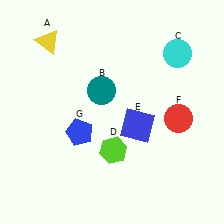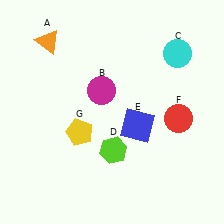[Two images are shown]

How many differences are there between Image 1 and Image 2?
There are 3 differences between the two images.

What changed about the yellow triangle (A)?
In Image 1, A is yellow. In Image 2, it changed to orange.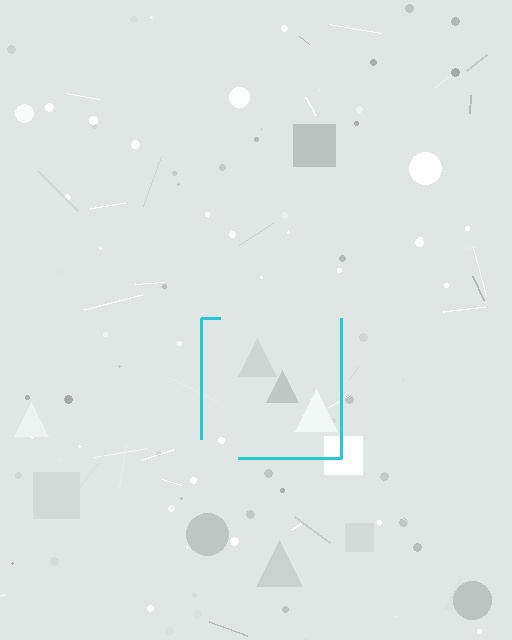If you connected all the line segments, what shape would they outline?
They would outline a square.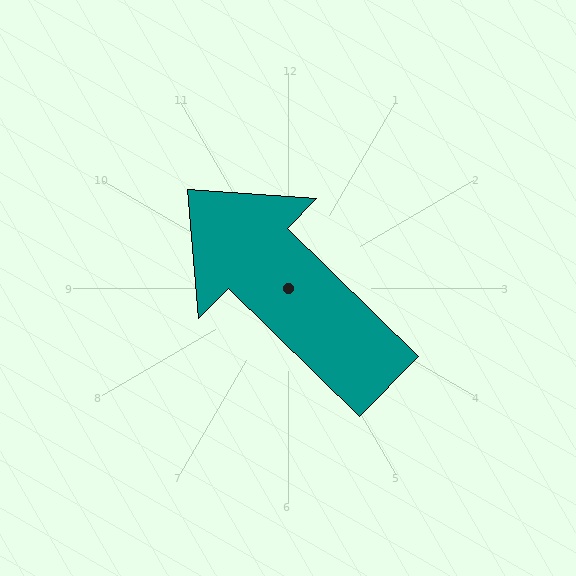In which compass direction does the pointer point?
Northwest.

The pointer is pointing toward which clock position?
Roughly 10 o'clock.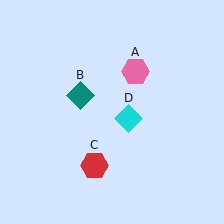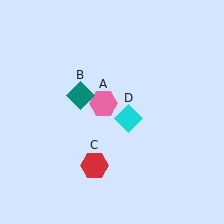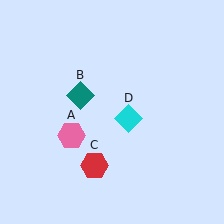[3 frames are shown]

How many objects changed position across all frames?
1 object changed position: pink hexagon (object A).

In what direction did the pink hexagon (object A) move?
The pink hexagon (object A) moved down and to the left.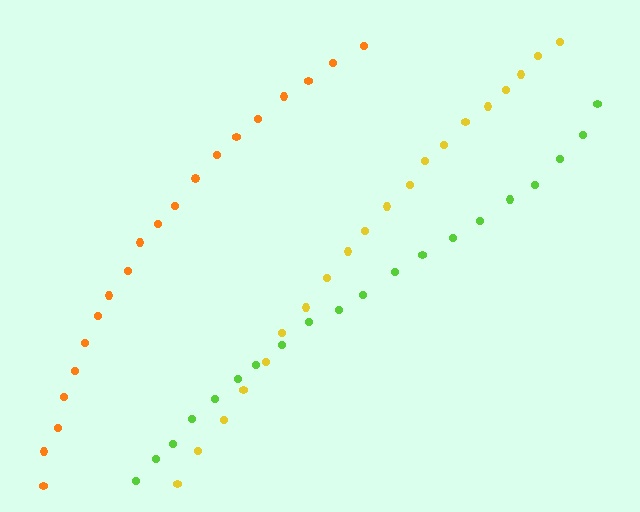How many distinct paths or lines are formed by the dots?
There are 3 distinct paths.